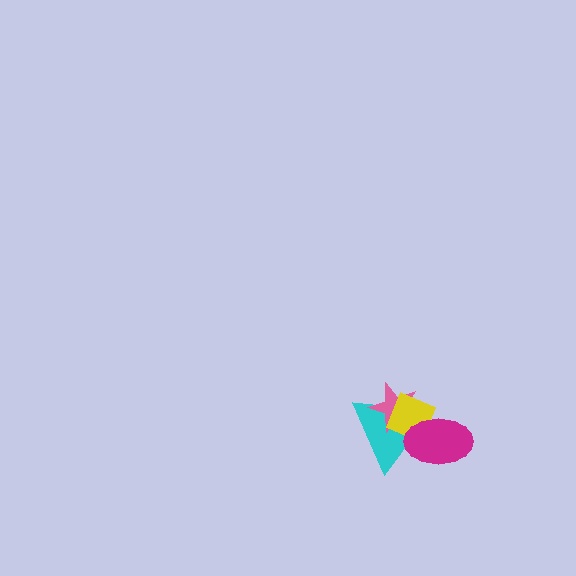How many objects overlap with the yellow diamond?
3 objects overlap with the yellow diamond.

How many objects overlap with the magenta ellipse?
2 objects overlap with the magenta ellipse.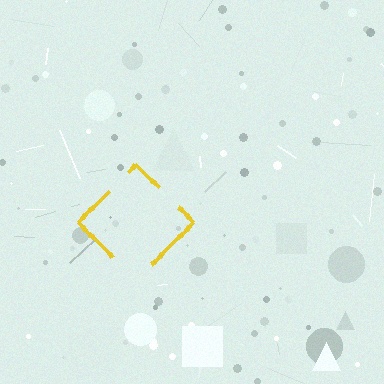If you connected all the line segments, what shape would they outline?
They would outline a diamond.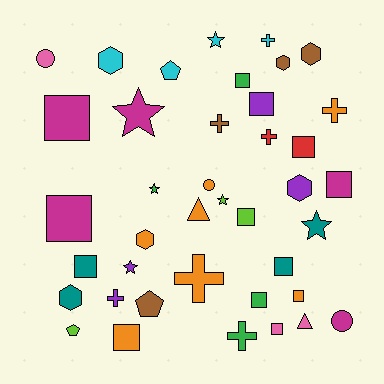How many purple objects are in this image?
There are 4 purple objects.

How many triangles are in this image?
There are 2 triangles.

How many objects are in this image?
There are 40 objects.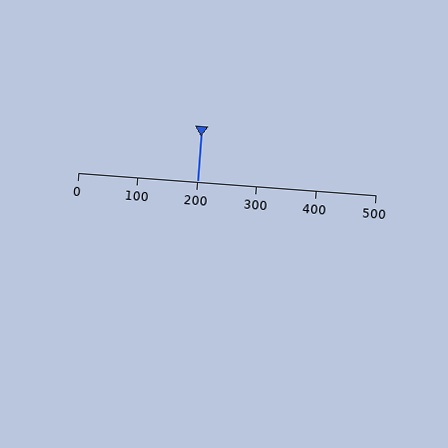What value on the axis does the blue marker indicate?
The marker indicates approximately 200.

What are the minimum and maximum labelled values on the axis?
The axis runs from 0 to 500.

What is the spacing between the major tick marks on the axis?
The major ticks are spaced 100 apart.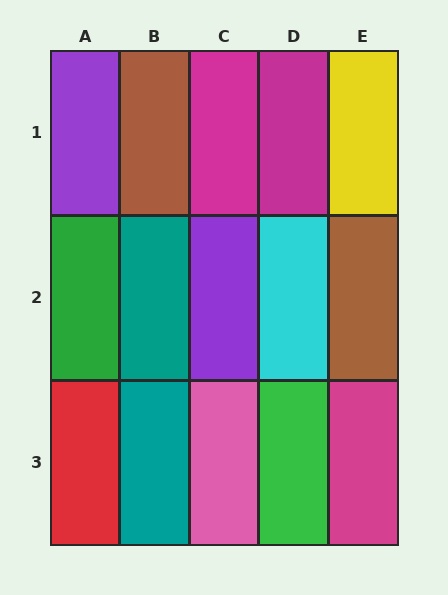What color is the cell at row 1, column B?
Brown.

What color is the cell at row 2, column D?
Cyan.